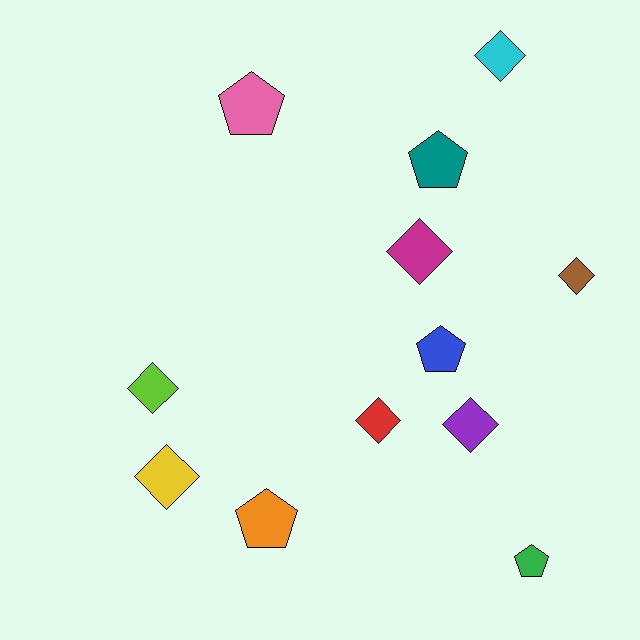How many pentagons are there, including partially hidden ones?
There are 5 pentagons.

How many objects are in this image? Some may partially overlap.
There are 12 objects.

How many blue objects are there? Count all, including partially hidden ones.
There is 1 blue object.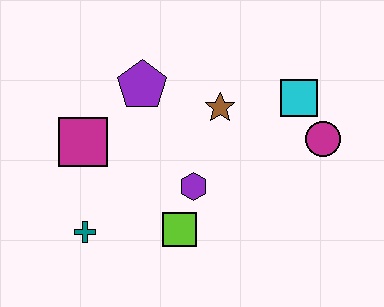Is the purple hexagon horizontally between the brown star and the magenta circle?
No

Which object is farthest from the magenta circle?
The teal cross is farthest from the magenta circle.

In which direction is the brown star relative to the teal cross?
The brown star is to the right of the teal cross.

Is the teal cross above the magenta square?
No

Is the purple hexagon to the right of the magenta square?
Yes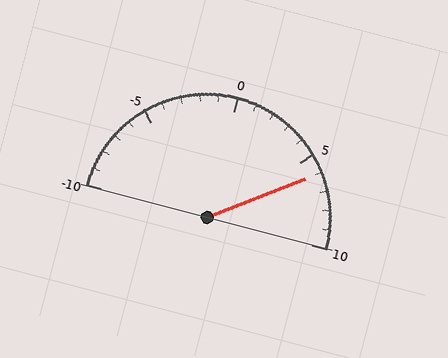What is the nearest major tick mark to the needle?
The nearest major tick mark is 5.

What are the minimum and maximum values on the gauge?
The gauge ranges from -10 to 10.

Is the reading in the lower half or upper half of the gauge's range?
The reading is in the upper half of the range (-10 to 10).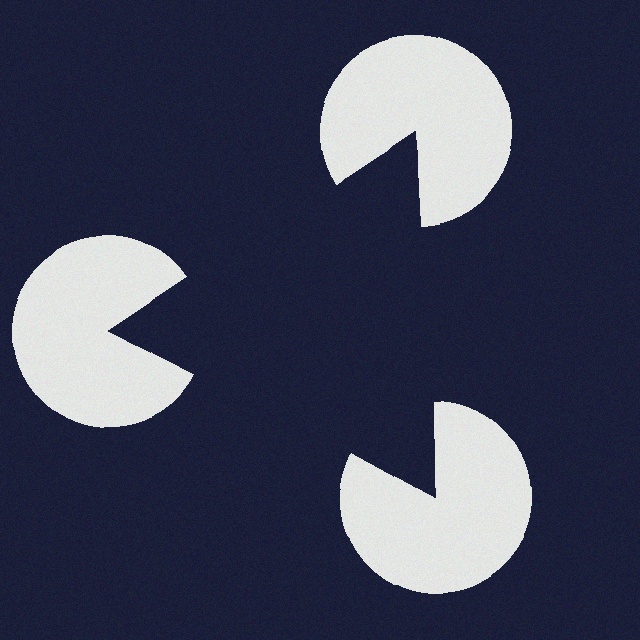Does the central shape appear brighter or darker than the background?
It typically appears slightly darker than the background, even though no actual brightness change is drawn.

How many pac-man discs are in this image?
There are 3 — one at each vertex of the illusory triangle.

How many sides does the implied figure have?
3 sides.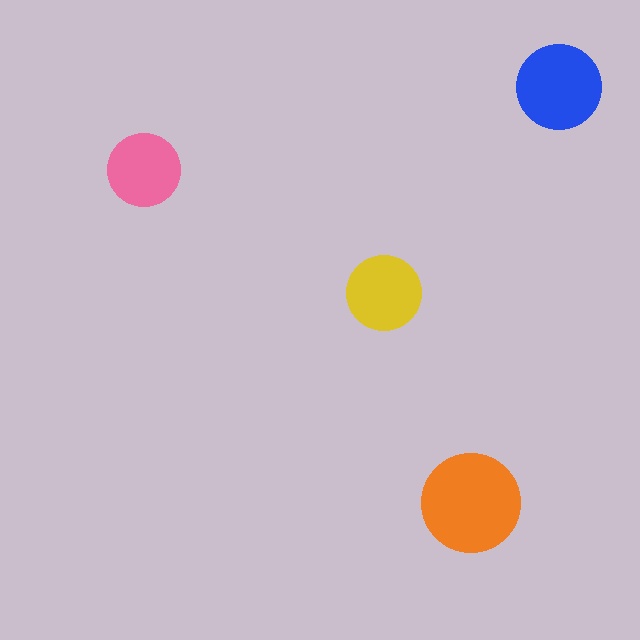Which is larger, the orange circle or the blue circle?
The orange one.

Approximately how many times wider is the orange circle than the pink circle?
About 1.5 times wider.